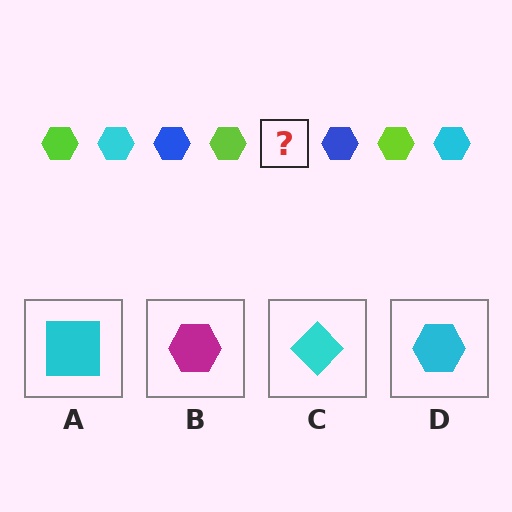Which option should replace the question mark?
Option D.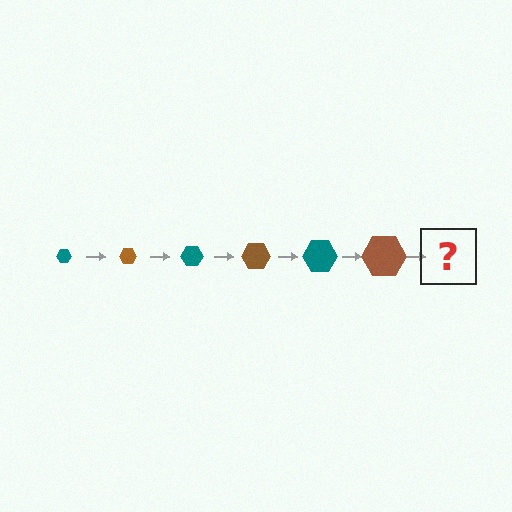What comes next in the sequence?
The next element should be a teal hexagon, larger than the previous one.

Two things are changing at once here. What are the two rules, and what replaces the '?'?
The two rules are that the hexagon grows larger each step and the color cycles through teal and brown. The '?' should be a teal hexagon, larger than the previous one.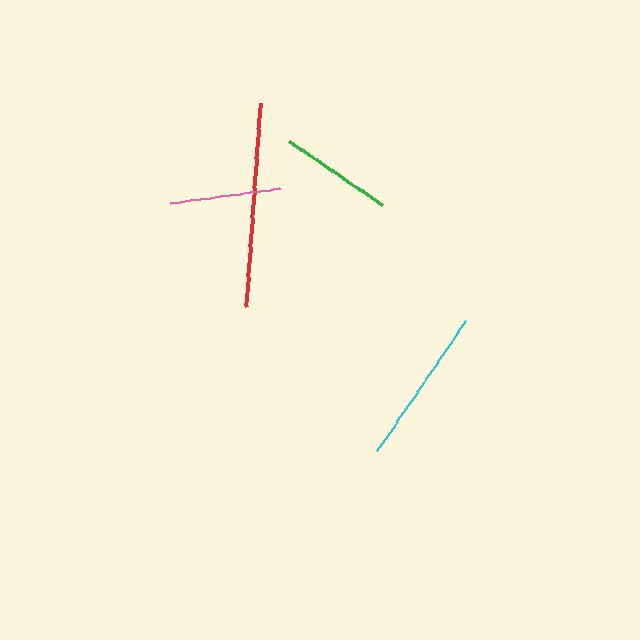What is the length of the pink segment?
The pink segment is approximately 111 pixels long.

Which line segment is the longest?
The red line is the longest at approximately 205 pixels.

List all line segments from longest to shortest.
From longest to shortest: red, cyan, green, pink.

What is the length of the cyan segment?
The cyan segment is approximately 158 pixels long.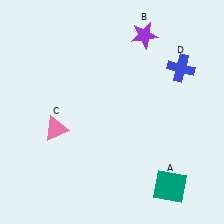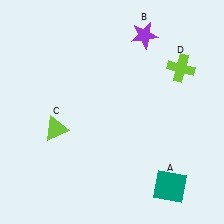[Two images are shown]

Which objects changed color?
C changed from pink to lime. D changed from blue to lime.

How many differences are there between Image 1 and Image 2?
There are 2 differences between the two images.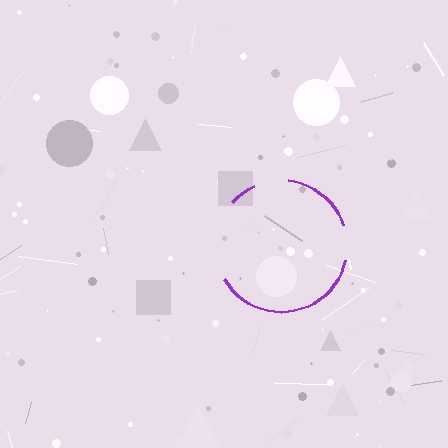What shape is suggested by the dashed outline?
The dashed outline suggests a circle.